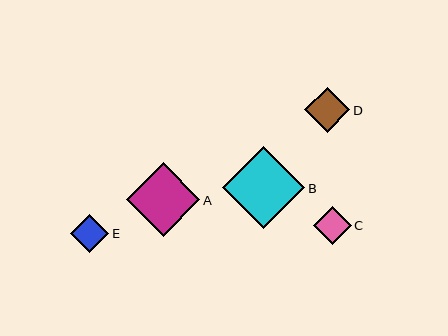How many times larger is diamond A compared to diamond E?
Diamond A is approximately 1.9 times the size of diamond E.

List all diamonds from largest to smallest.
From largest to smallest: B, A, D, E, C.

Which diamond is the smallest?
Diamond C is the smallest with a size of approximately 38 pixels.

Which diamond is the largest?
Diamond B is the largest with a size of approximately 82 pixels.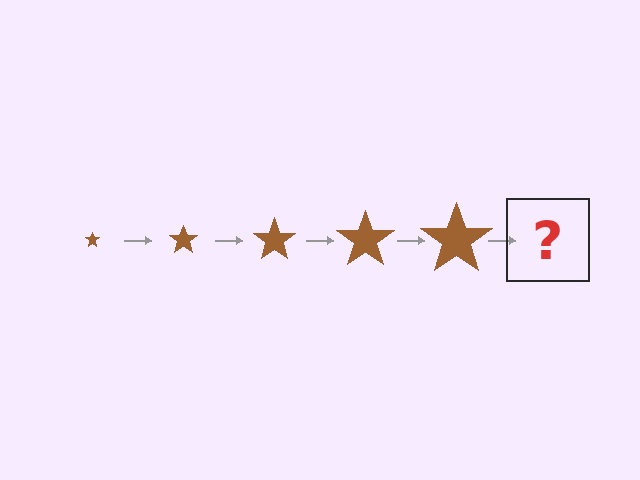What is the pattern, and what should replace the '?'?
The pattern is that the star gets progressively larger each step. The '?' should be a brown star, larger than the previous one.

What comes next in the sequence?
The next element should be a brown star, larger than the previous one.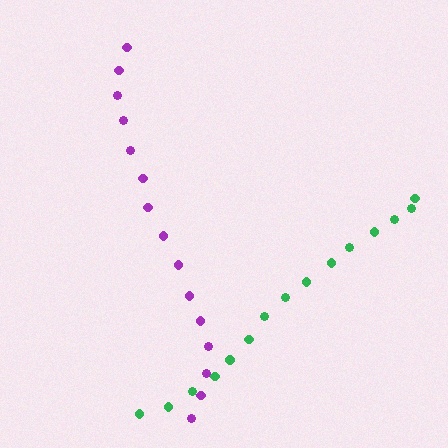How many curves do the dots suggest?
There are 2 distinct paths.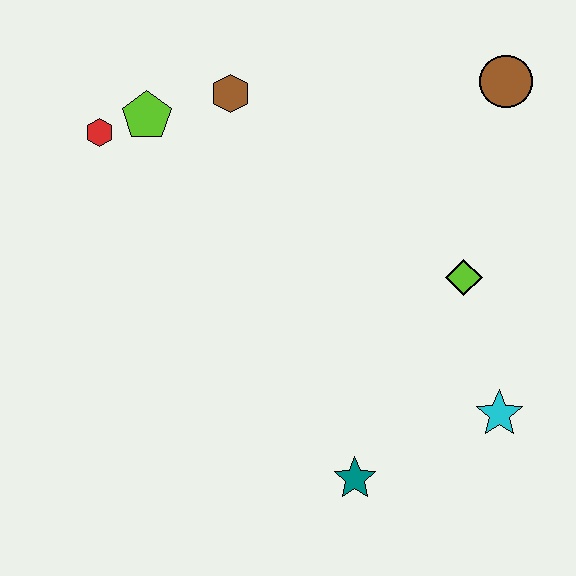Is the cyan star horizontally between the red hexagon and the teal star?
No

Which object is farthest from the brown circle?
The teal star is farthest from the brown circle.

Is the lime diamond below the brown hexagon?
Yes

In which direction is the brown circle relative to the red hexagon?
The brown circle is to the right of the red hexagon.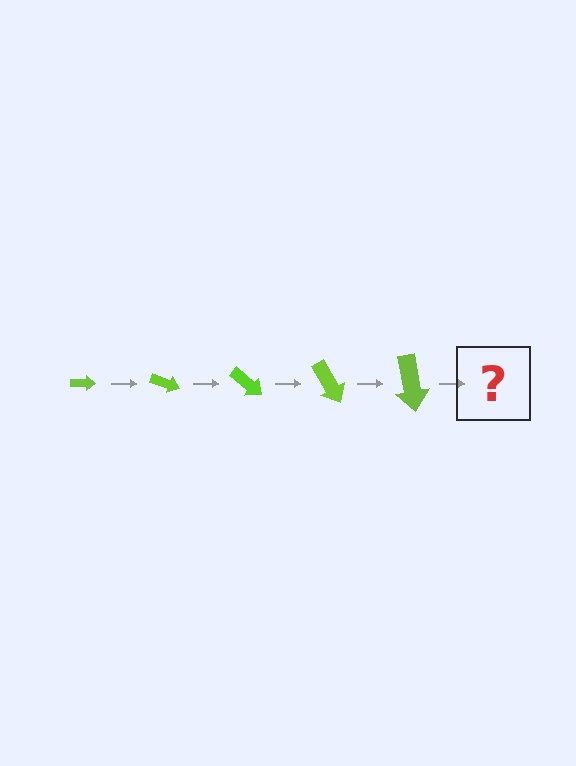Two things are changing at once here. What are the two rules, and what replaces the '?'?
The two rules are that the arrow grows larger each step and it rotates 20 degrees each step. The '?' should be an arrow, larger than the previous one and rotated 100 degrees from the start.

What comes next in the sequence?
The next element should be an arrow, larger than the previous one and rotated 100 degrees from the start.